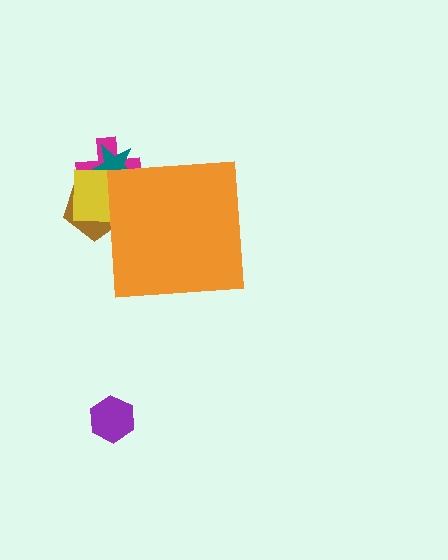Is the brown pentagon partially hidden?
Yes, the brown pentagon is partially hidden behind the orange square.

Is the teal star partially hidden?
Yes, the teal star is partially hidden behind the orange square.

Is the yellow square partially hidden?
Yes, the yellow square is partially hidden behind the orange square.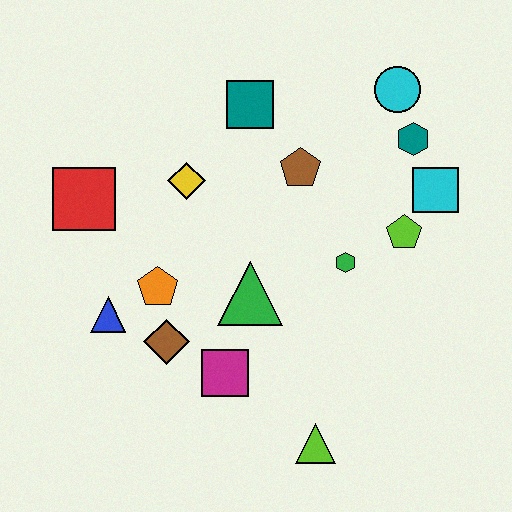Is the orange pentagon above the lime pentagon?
No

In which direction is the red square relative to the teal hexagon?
The red square is to the left of the teal hexagon.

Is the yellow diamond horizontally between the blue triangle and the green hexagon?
Yes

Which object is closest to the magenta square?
The brown diamond is closest to the magenta square.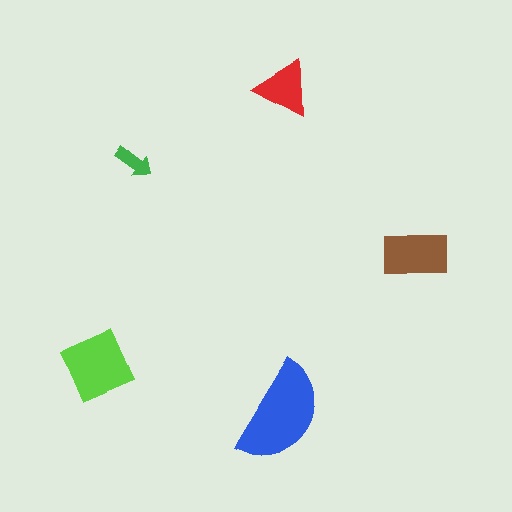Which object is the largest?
The blue semicircle.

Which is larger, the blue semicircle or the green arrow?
The blue semicircle.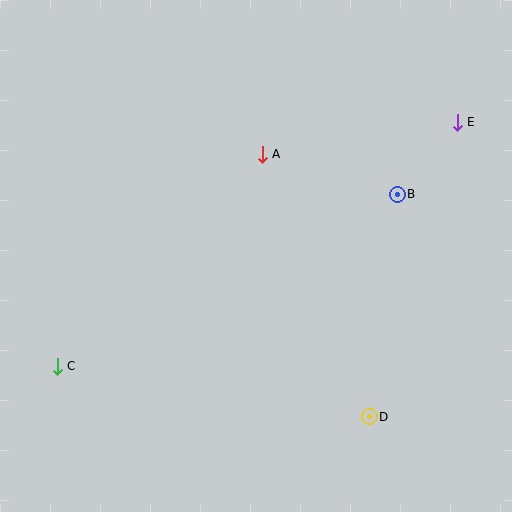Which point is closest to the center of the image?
Point A at (262, 154) is closest to the center.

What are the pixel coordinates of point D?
Point D is at (369, 417).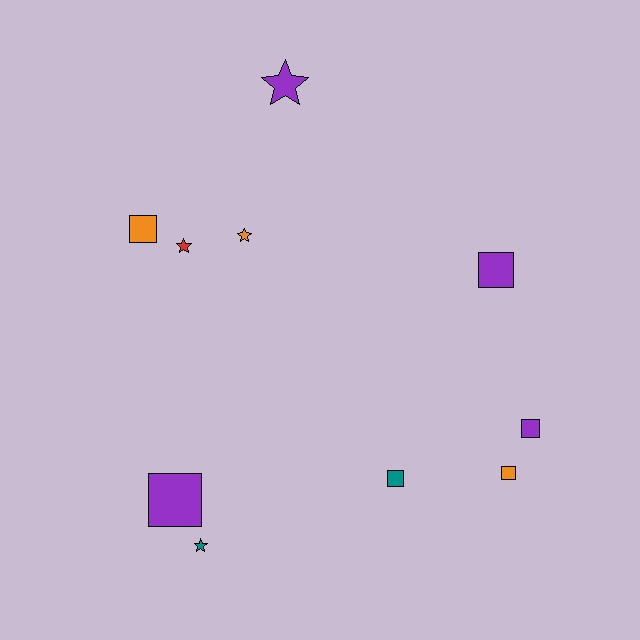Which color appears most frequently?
Purple, with 4 objects.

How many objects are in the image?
There are 10 objects.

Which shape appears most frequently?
Square, with 6 objects.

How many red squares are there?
There are no red squares.